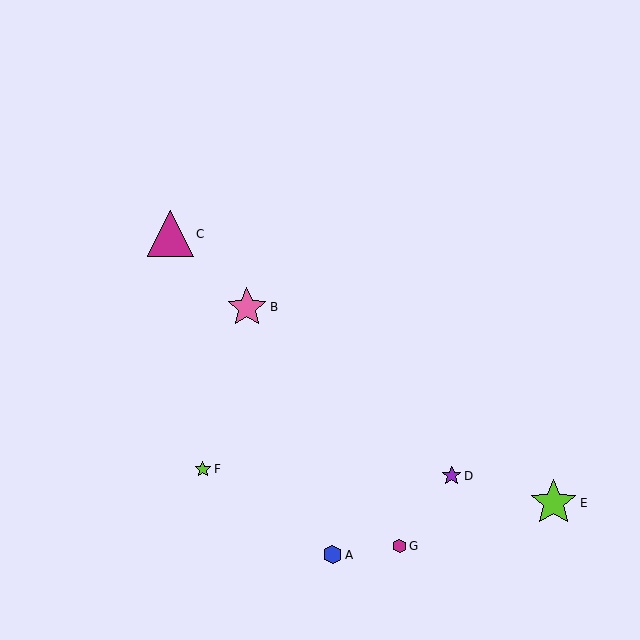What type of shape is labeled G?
Shape G is a magenta hexagon.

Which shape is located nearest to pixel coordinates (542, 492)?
The lime star (labeled E) at (554, 503) is nearest to that location.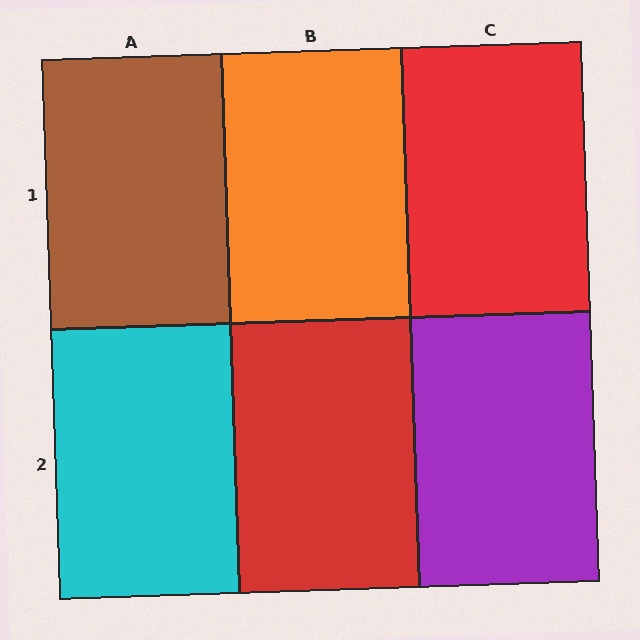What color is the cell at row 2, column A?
Cyan.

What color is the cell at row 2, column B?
Red.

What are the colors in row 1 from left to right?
Brown, orange, red.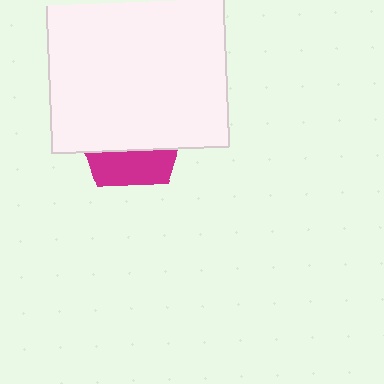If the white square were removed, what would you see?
You would see the complete magenta pentagon.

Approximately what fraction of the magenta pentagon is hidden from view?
Roughly 69% of the magenta pentagon is hidden behind the white square.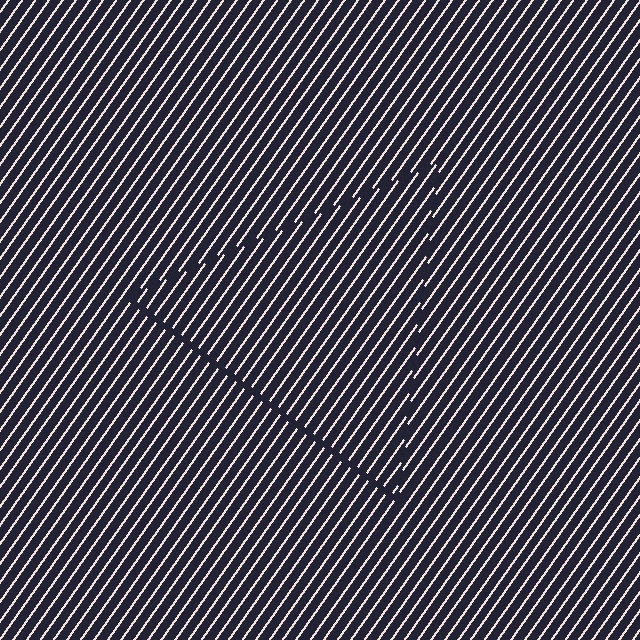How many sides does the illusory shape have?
3 sides — the line-ends trace a triangle.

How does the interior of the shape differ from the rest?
The interior of the shape contains the same grating, shifted by half a period — the contour is defined by the phase discontinuity where line-ends from the inner and outer gratings abut.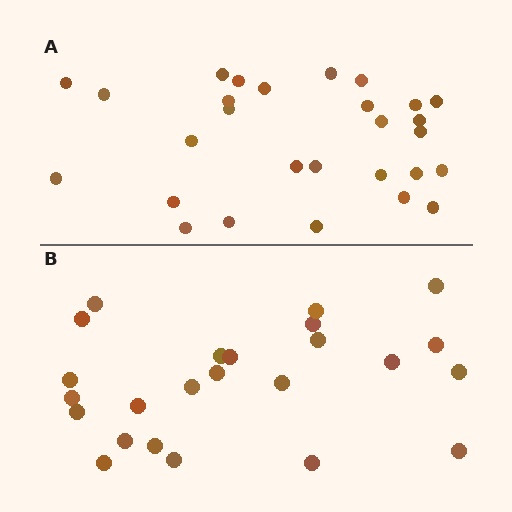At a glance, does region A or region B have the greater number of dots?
Region A (the top region) has more dots.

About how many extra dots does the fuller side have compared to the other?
Region A has about 4 more dots than region B.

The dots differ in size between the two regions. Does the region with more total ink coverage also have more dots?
No. Region B has more total ink coverage because its dots are larger, but region A actually contains more individual dots. Total area can be misleading — the number of items is what matters here.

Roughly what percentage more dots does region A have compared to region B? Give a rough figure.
About 15% more.